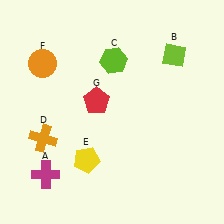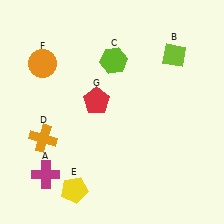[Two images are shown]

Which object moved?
The yellow pentagon (E) moved down.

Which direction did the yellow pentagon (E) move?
The yellow pentagon (E) moved down.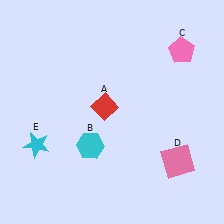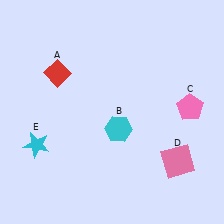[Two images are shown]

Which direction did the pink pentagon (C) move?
The pink pentagon (C) moved down.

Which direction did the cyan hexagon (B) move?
The cyan hexagon (B) moved right.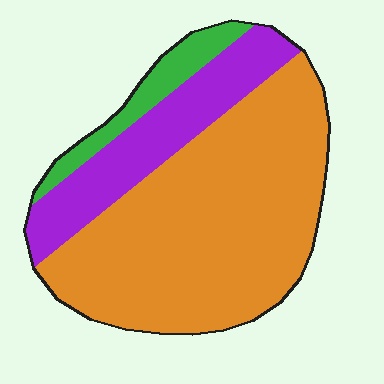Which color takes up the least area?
Green, at roughly 10%.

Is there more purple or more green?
Purple.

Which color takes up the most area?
Orange, at roughly 65%.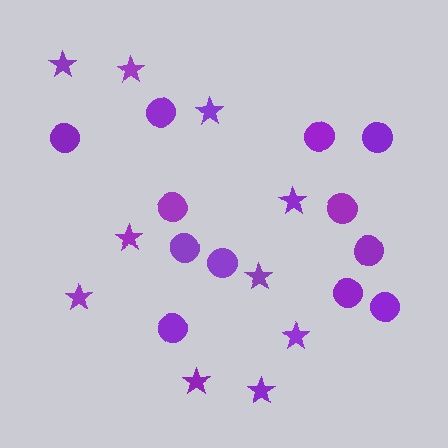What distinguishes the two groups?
There are 2 groups: one group of stars (10) and one group of circles (12).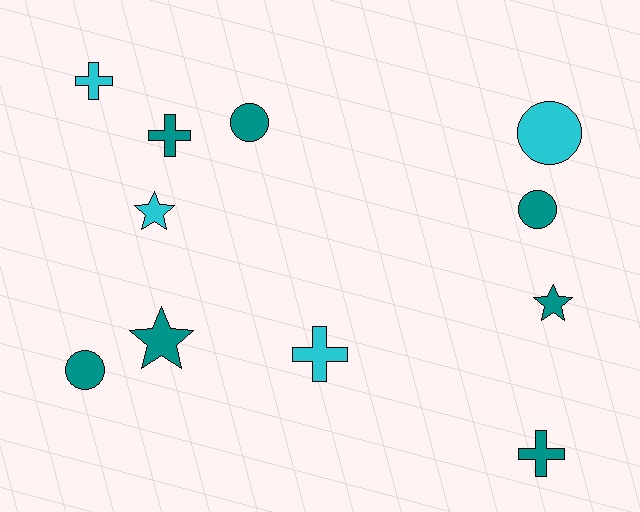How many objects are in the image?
There are 11 objects.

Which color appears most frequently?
Teal, with 7 objects.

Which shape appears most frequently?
Circle, with 4 objects.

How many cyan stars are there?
There is 1 cyan star.